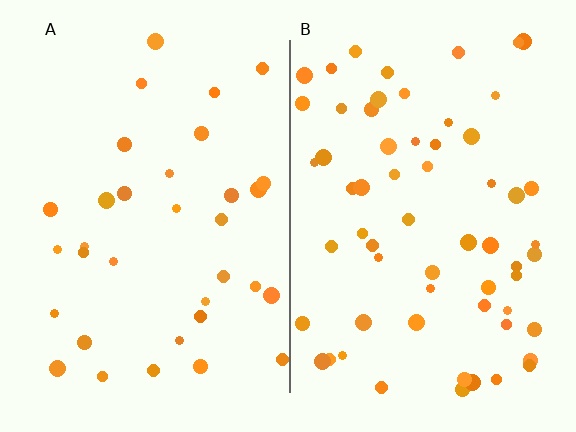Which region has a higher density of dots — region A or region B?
B (the right).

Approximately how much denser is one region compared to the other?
Approximately 1.8× — region B over region A.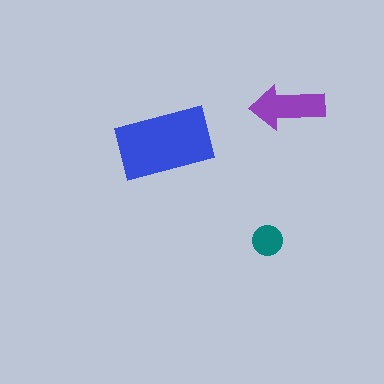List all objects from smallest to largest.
The teal circle, the purple arrow, the blue rectangle.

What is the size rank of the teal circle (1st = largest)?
3rd.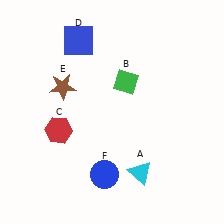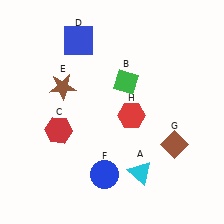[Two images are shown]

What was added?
A brown diamond (G), a red hexagon (H) were added in Image 2.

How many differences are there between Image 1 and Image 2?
There are 2 differences between the two images.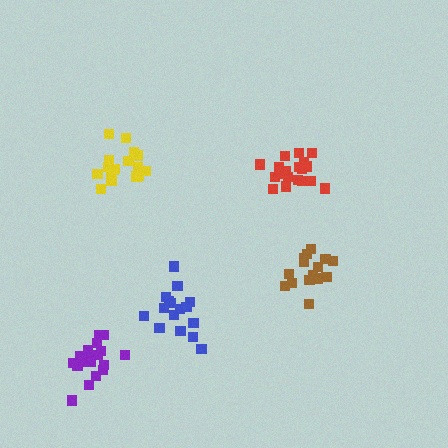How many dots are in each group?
Group 1: 17 dots, Group 2: 16 dots, Group 3: 20 dots, Group 4: 15 dots, Group 5: 19 dots (87 total).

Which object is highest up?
The yellow cluster is topmost.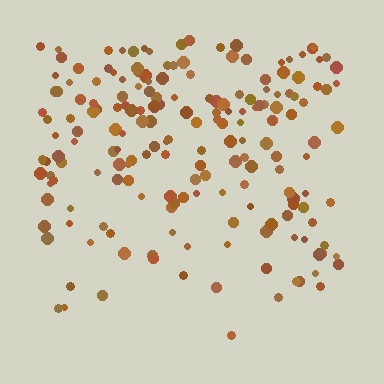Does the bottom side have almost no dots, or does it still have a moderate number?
Still a moderate number, just noticeably fewer than the top.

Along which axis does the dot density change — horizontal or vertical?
Vertical.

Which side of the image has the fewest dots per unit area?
The bottom.